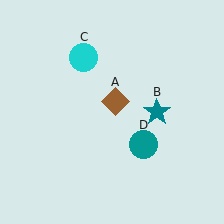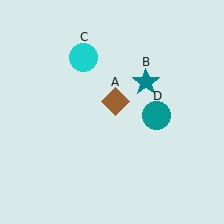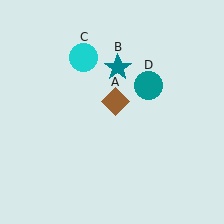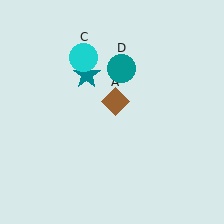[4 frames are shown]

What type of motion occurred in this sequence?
The teal star (object B), teal circle (object D) rotated counterclockwise around the center of the scene.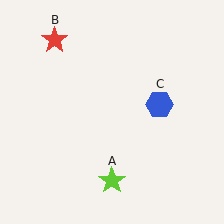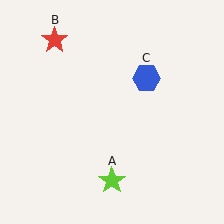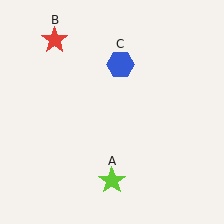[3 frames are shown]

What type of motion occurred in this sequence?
The blue hexagon (object C) rotated counterclockwise around the center of the scene.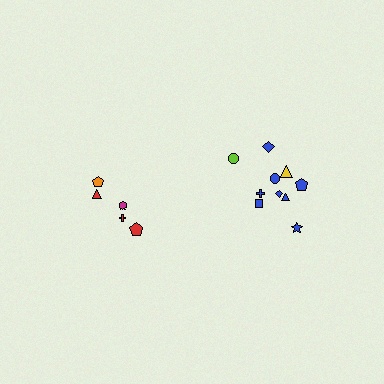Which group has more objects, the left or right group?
The right group.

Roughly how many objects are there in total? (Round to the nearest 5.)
Roughly 15 objects in total.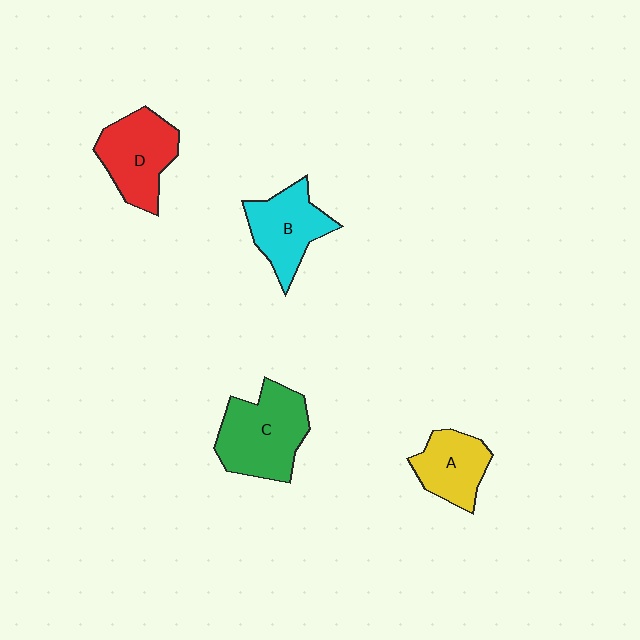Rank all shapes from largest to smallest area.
From largest to smallest: C (green), D (red), B (cyan), A (yellow).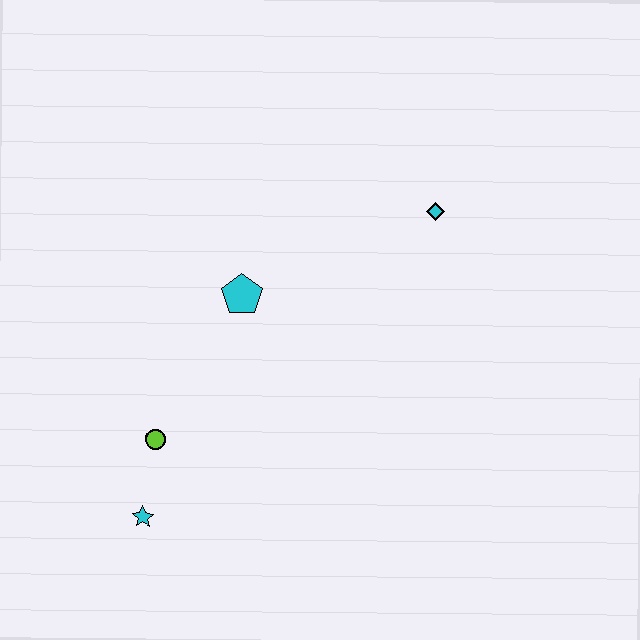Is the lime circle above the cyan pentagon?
No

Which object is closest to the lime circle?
The cyan star is closest to the lime circle.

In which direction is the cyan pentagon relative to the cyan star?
The cyan pentagon is above the cyan star.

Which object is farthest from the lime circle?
The cyan diamond is farthest from the lime circle.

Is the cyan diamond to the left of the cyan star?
No